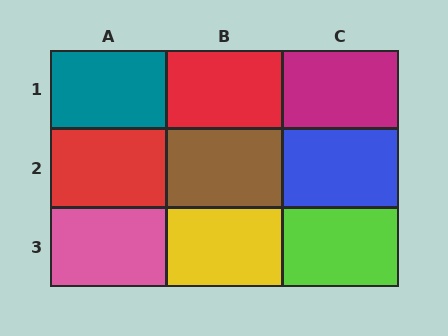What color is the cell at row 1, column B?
Red.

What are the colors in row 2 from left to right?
Red, brown, blue.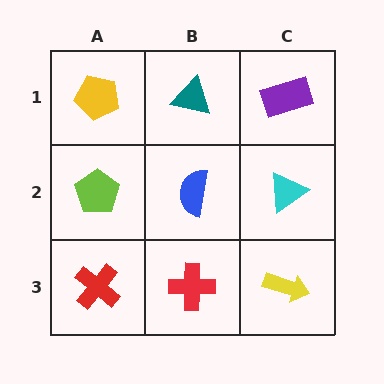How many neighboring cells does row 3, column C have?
2.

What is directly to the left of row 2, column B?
A lime pentagon.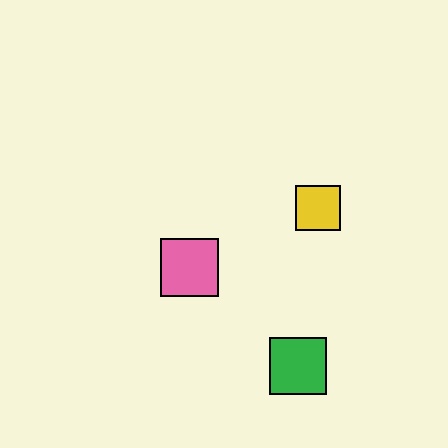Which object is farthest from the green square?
The yellow square is farthest from the green square.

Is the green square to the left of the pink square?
No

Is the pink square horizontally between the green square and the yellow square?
No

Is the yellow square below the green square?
No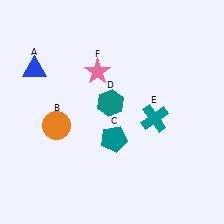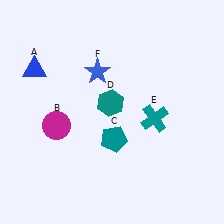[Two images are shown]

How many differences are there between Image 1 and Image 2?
There are 2 differences between the two images.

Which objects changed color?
B changed from orange to magenta. F changed from pink to blue.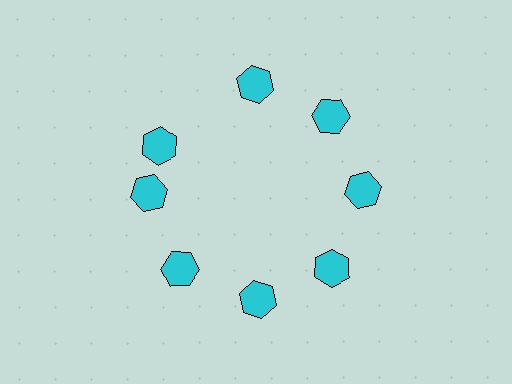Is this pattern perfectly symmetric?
No. The 8 cyan hexagons are arranged in a ring, but one element near the 10 o'clock position is rotated out of alignment along the ring, breaking the 8-fold rotational symmetry.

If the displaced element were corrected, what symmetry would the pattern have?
It would have 8-fold rotational symmetry — the pattern would map onto itself every 45 degrees.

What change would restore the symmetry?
The symmetry would be restored by rotating it back into even spacing with its neighbors so that all 8 hexagons sit at equal angles and equal distance from the center.